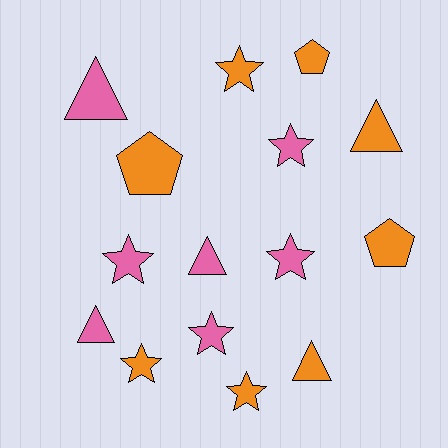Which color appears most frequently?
Orange, with 8 objects.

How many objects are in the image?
There are 15 objects.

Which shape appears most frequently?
Star, with 7 objects.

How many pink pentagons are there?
There are no pink pentagons.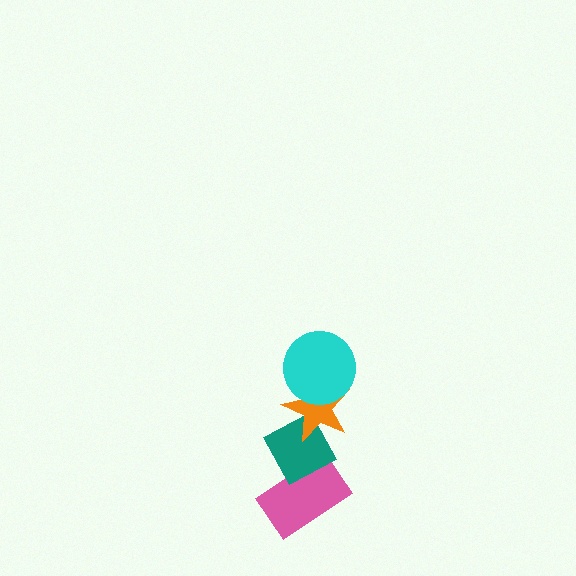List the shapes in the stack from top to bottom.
From top to bottom: the cyan circle, the orange star, the teal diamond, the pink rectangle.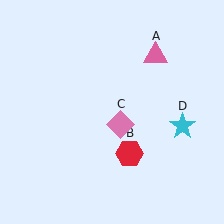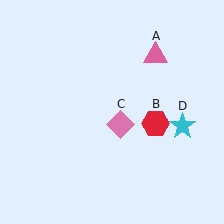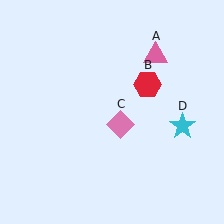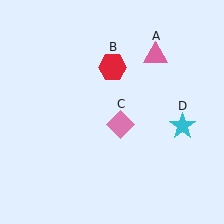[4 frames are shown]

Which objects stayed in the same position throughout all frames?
Pink triangle (object A) and pink diamond (object C) and cyan star (object D) remained stationary.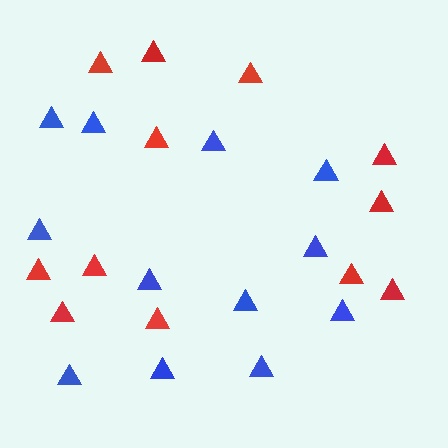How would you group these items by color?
There are 2 groups: one group of red triangles (12) and one group of blue triangles (12).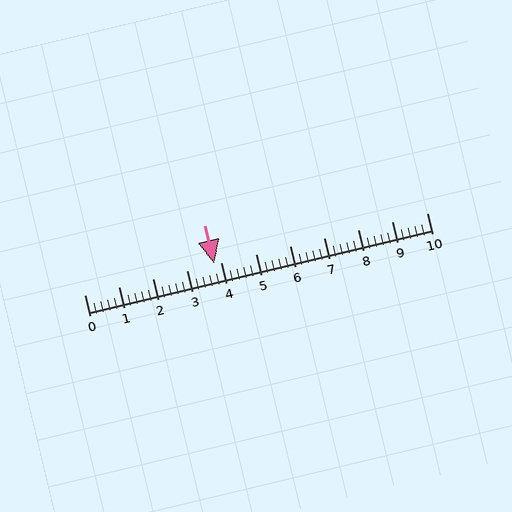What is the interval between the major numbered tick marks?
The major tick marks are spaced 1 units apart.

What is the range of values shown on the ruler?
The ruler shows values from 0 to 10.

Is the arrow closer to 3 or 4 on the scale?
The arrow is closer to 4.